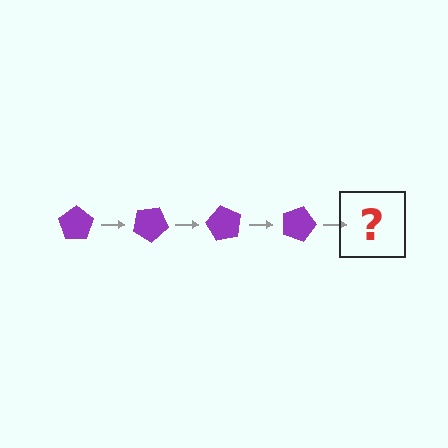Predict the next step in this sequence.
The next step is a purple pentagon rotated 120 degrees.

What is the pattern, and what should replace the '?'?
The pattern is that the pentagon rotates 30 degrees each step. The '?' should be a purple pentagon rotated 120 degrees.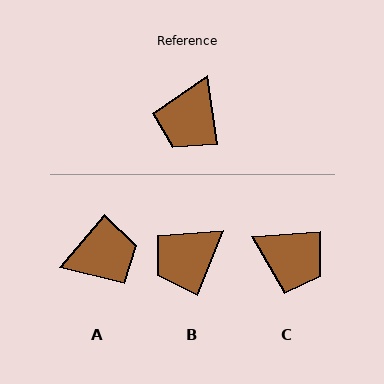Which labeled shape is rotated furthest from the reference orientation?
A, about 132 degrees away.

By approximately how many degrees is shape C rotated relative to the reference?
Approximately 86 degrees counter-clockwise.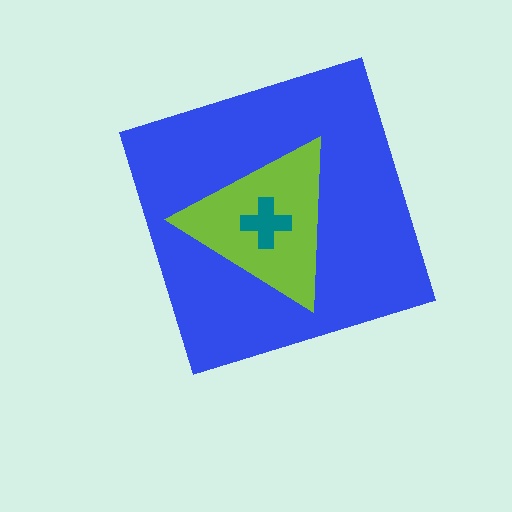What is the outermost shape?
The blue diamond.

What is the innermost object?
The teal cross.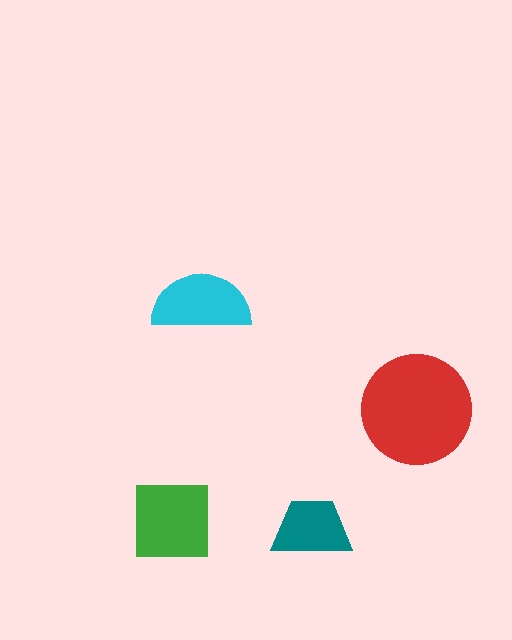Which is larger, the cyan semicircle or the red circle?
The red circle.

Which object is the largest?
The red circle.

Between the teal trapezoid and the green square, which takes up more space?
The green square.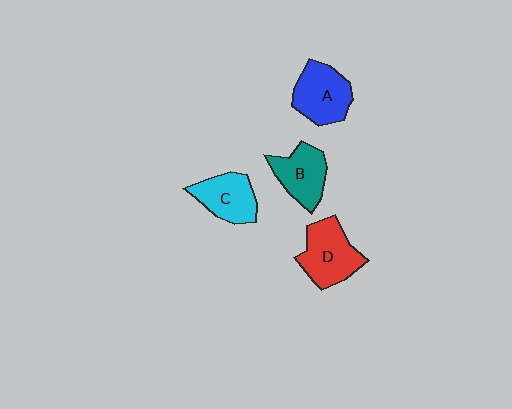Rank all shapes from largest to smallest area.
From largest to smallest: D (red), A (blue), B (teal), C (cyan).